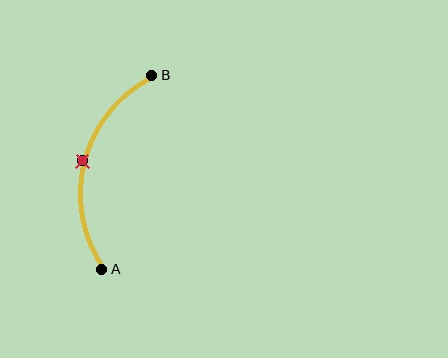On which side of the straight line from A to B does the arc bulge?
The arc bulges to the left of the straight line connecting A and B.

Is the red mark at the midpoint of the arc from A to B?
Yes. The red mark lies on the arc at equal arc-length from both A and B — it is the arc midpoint.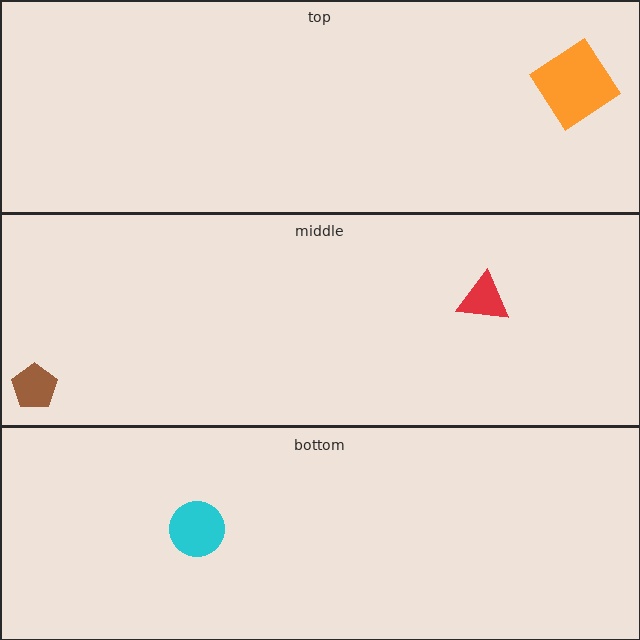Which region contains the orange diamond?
The top region.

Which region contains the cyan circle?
The bottom region.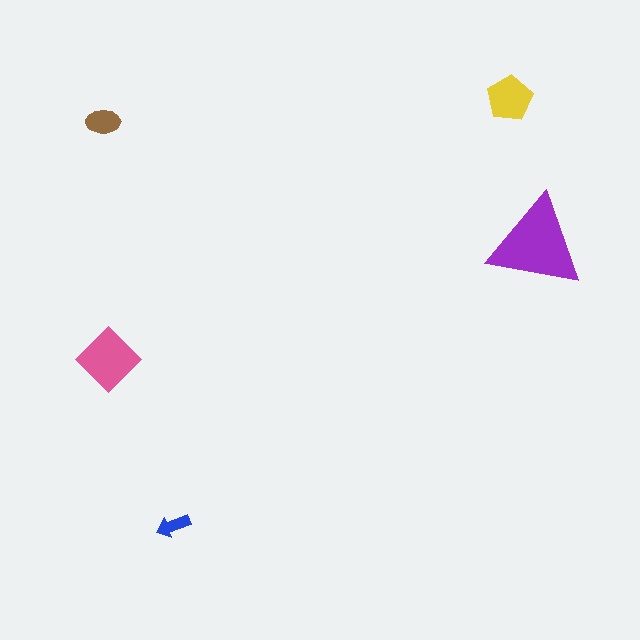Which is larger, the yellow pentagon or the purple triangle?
The purple triangle.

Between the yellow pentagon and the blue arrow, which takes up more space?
The yellow pentagon.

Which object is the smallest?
The blue arrow.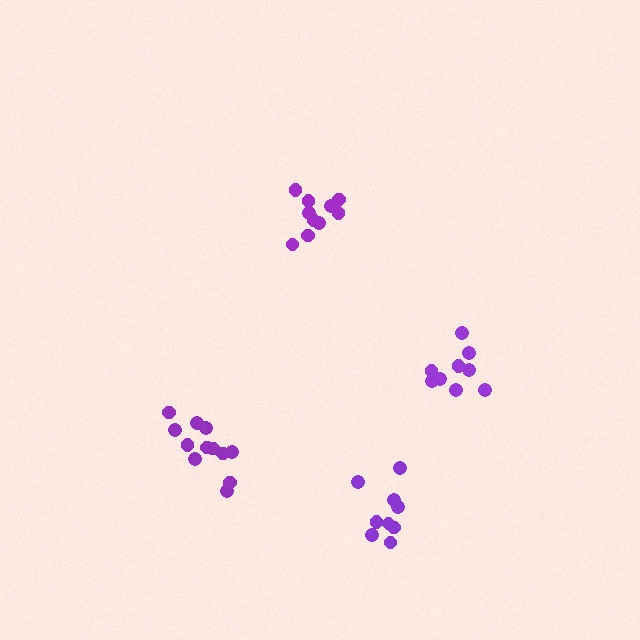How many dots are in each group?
Group 1: 10 dots, Group 2: 12 dots, Group 3: 9 dots, Group 4: 9 dots (40 total).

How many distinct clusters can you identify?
There are 4 distinct clusters.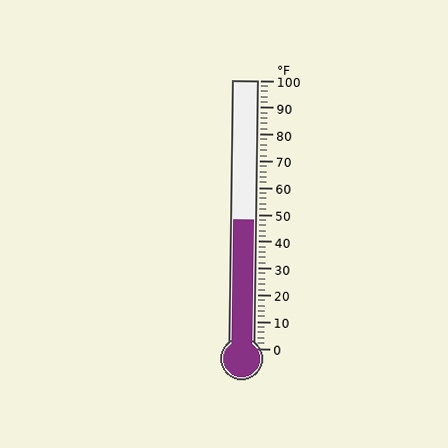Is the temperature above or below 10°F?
The temperature is above 10°F.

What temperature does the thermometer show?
The thermometer shows approximately 48°F.